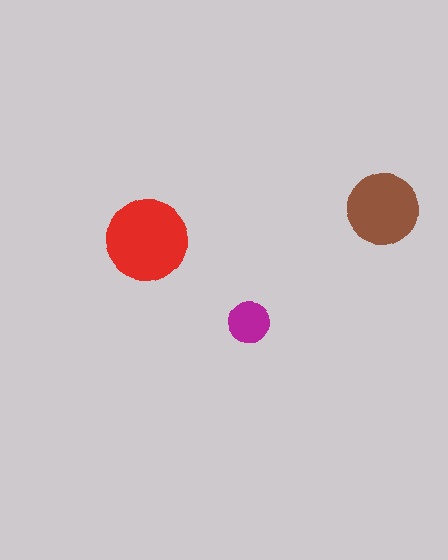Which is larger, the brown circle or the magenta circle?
The brown one.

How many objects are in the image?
There are 3 objects in the image.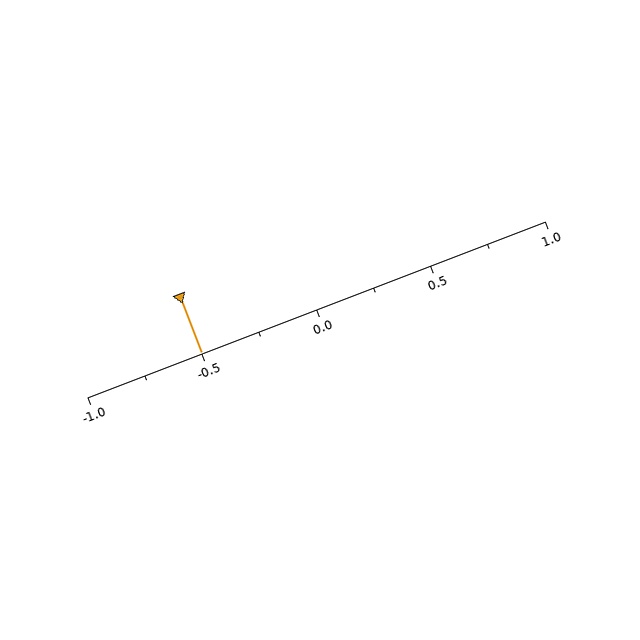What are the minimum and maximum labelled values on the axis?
The axis runs from -1.0 to 1.0.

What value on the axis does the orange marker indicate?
The marker indicates approximately -0.5.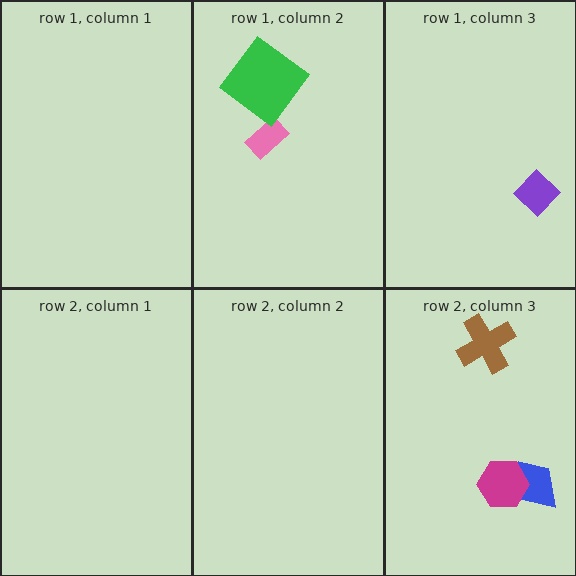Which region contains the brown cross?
The row 2, column 3 region.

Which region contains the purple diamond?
The row 1, column 3 region.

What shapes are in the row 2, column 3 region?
The blue trapezoid, the brown cross, the magenta hexagon.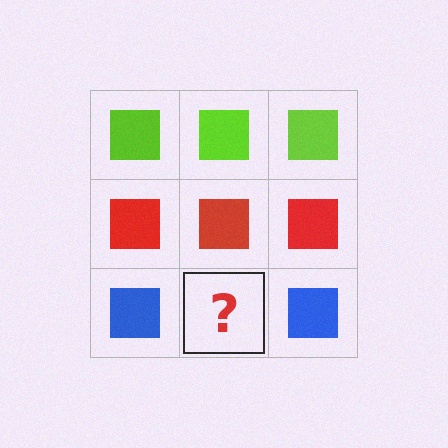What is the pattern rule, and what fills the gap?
The rule is that each row has a consistent color. The gap should be filled with a blue square.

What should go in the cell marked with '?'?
The missing cell should contain a blue square.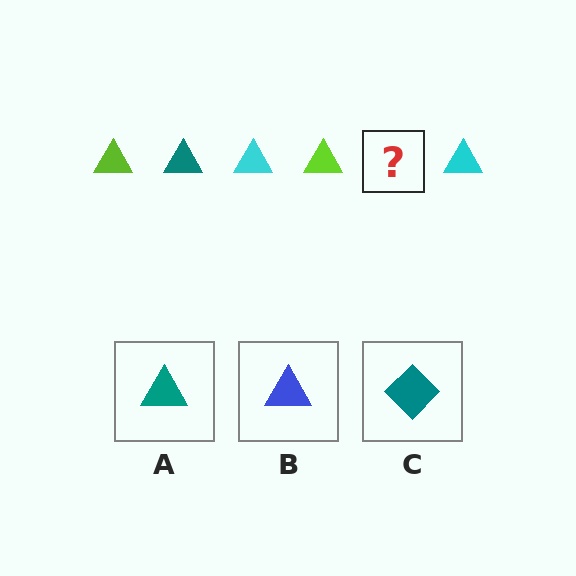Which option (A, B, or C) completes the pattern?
A.